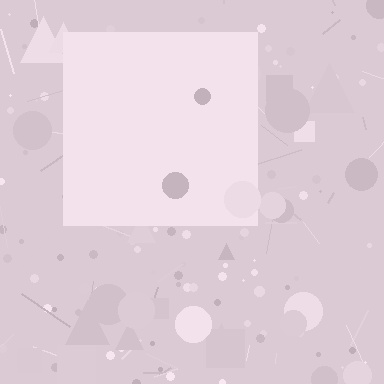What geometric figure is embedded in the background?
A square is embedded in the background.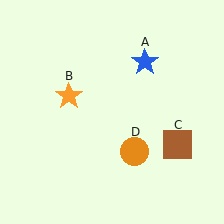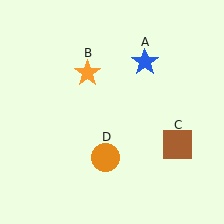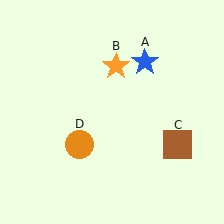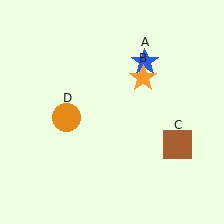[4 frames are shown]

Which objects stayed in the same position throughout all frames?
Blue star (object A) and brown square (object C) remained stationary.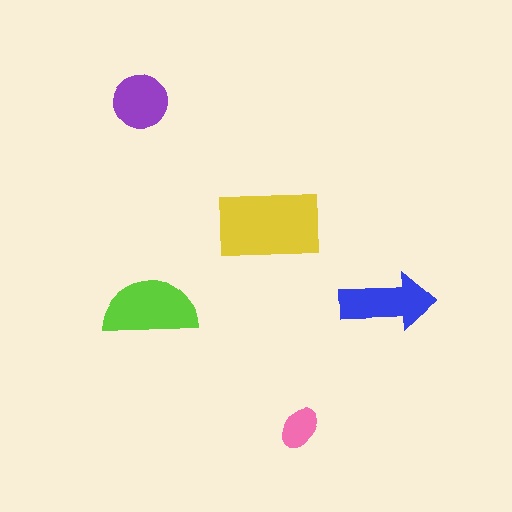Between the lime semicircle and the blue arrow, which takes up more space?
The lime semicircle.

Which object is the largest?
The yellow rectangle.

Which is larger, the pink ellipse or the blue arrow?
The blue arrow.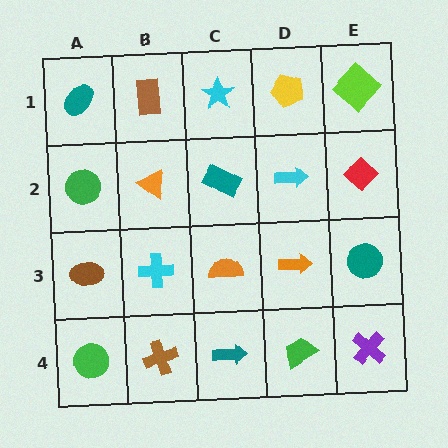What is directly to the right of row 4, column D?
A purple cross.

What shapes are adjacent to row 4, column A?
A brown ellipse (row 3, column A), a brown cross (row 4, column B).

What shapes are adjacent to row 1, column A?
A green circle (row 2, column A), a brown rectangle (row 1, column B).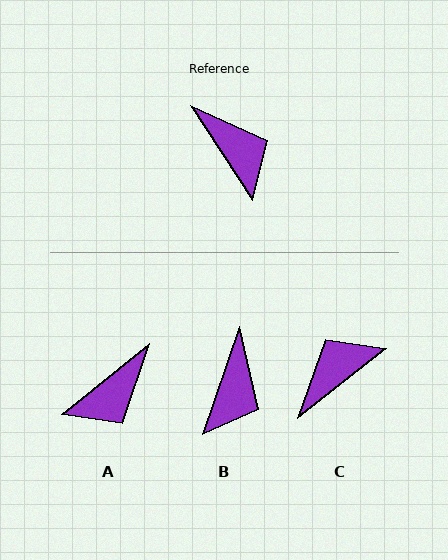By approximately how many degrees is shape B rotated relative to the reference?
Approximately 52 degrees clockwise.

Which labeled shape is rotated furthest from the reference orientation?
C, about 95 degrees away.